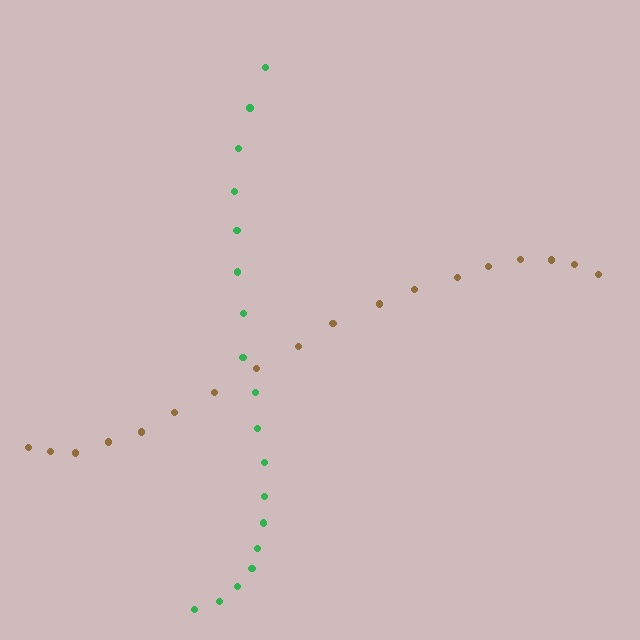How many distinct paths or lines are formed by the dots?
There are 2 distinct paths.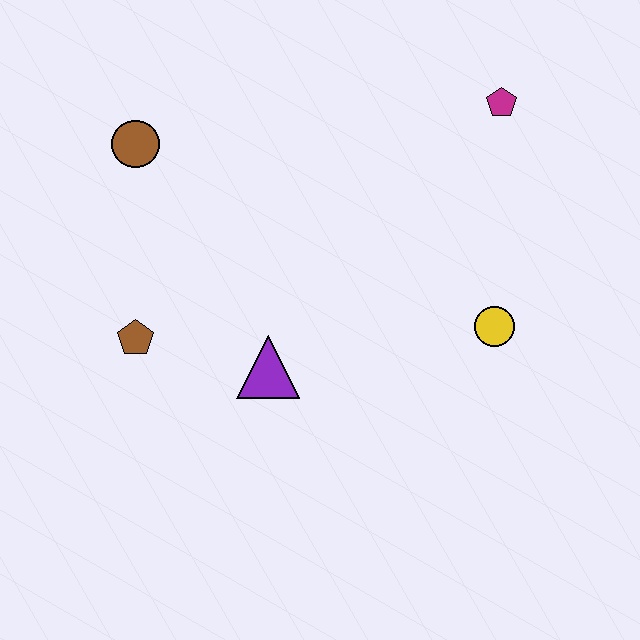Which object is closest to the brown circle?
The brown pentagon is closest to the brown circle.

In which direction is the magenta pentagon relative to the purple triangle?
The magenta pentagon is above the purple triangle.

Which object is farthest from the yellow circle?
The brown circle is farthest from the yellow circle.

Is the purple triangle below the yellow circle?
Yes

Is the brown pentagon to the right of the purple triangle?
No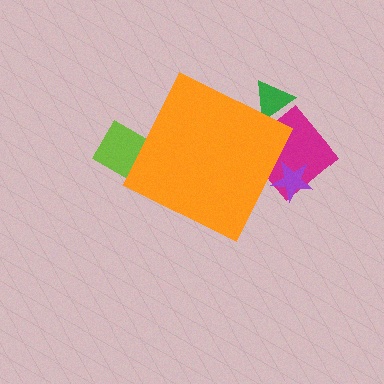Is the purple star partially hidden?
Yes, the purple star is partially hidden behind the orange diamond.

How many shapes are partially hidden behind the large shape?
4 shapes are partially hidden.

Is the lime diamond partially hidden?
Yes, the lime diamond is partially hidden behind the orange diamond.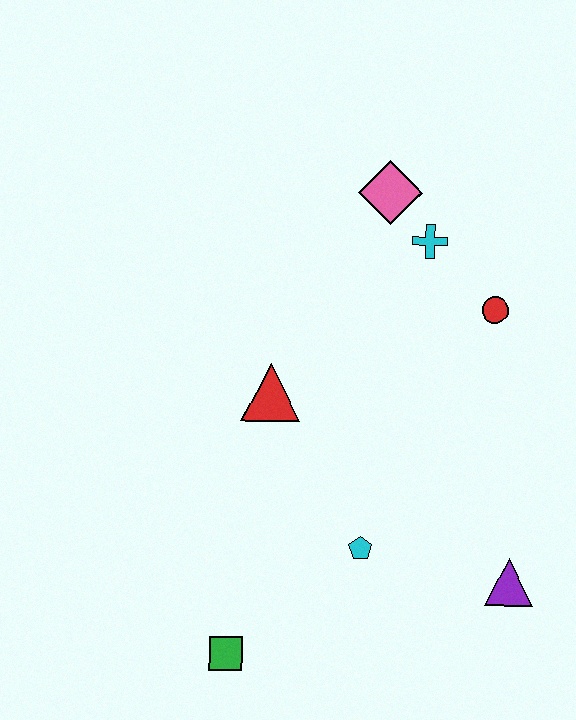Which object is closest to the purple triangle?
The cyan pentagon is closest to the purple triangle.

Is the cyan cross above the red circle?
Yes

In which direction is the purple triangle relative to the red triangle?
The purple triangle is to the right of the red triangle.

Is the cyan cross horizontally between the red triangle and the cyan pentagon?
No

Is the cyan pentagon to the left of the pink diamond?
Yes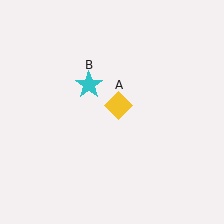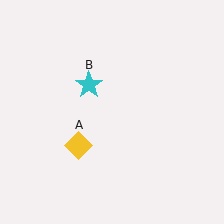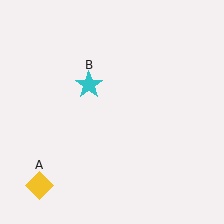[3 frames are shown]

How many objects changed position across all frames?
1 object changed position: yellow diamond (object A).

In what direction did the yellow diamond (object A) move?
The yellow diamond (object A) moved down and to the left.